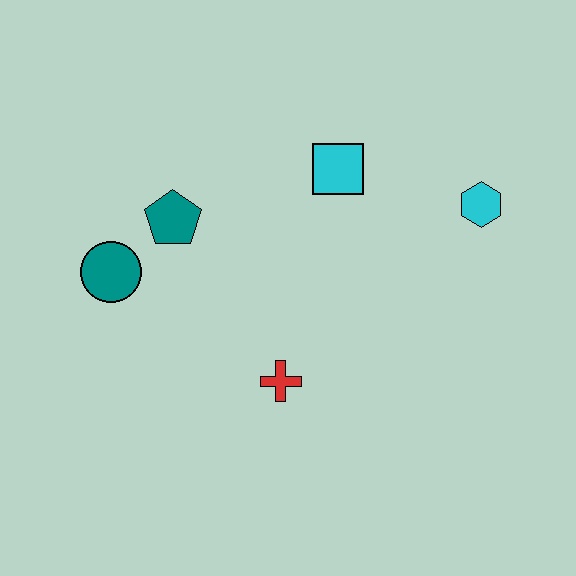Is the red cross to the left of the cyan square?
Yes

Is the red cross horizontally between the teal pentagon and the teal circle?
No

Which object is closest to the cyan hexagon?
The cyan square is closest to the cyan hexagon.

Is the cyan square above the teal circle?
Yes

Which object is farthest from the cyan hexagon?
The teal circle is farthest from the cyan hexagon.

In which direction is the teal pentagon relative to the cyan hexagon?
The teal pentagon is to the left of the cyan hexagon.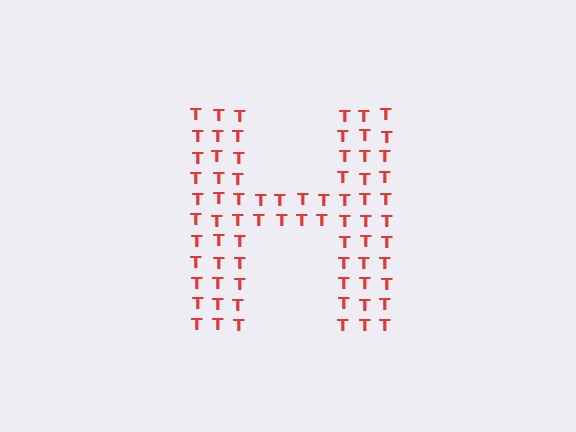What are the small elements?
The small elements are letter T's.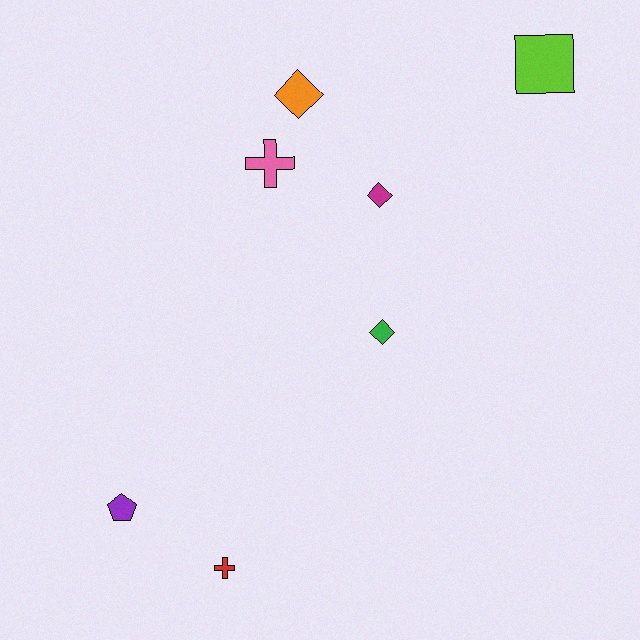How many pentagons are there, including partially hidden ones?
There is 1 pentagon.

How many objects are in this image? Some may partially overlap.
There are 7 objects.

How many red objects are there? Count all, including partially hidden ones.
There is 1 red object.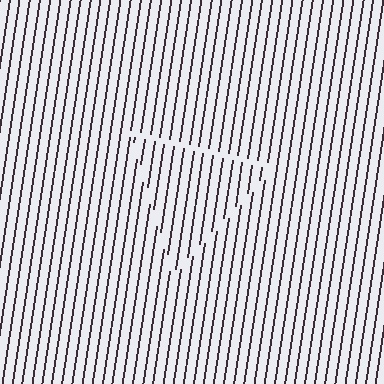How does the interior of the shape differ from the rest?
The interior of the shape contains the same grating, shifted by half a period — the contour is defined by the phase discontinuity where line-ends from the inner and outer gratings abut.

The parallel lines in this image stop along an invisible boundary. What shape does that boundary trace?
An illusory triangle. The interior of the shape contains the same grating, shifted by half a period — the contour is defined by the phase discontinuity where line-ends from the inner and outer gratings abut.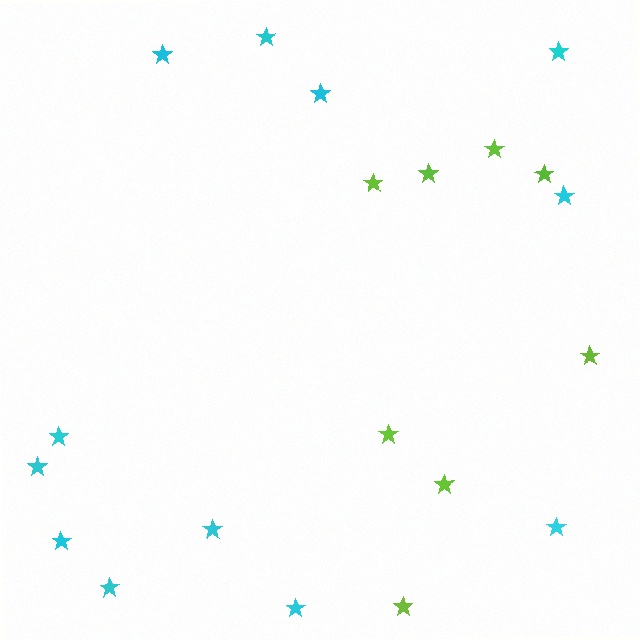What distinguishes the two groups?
There are 2 groups: one group of lime stars (8) and one group of cyan stars (12).